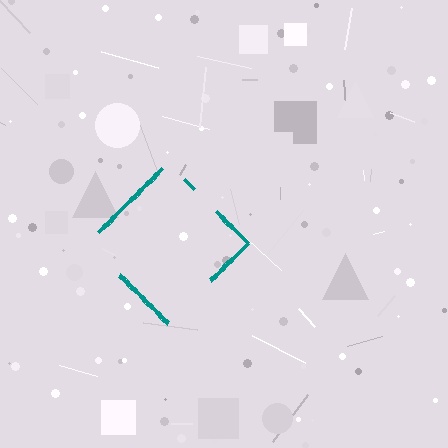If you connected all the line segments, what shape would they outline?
They would outline a diamond.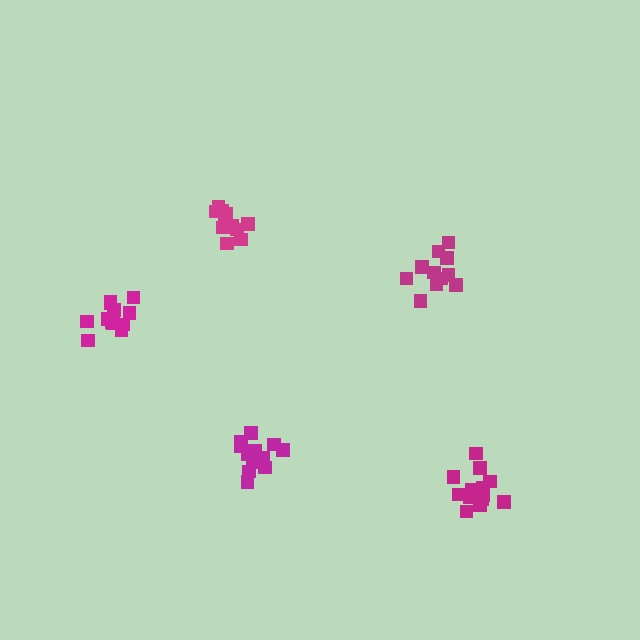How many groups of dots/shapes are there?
There are 5 groups.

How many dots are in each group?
Group 1: 11 dots, Group 2: 15 dots, Group 3: 14 dots, Group 4: 11 dots, Group 5: 13 dots (64 total).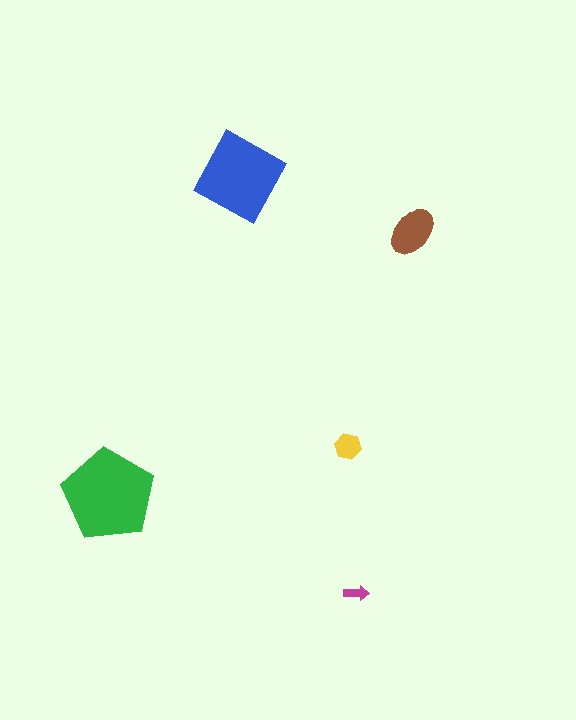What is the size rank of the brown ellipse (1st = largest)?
3rd.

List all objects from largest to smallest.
The green pentagon, the blue diamond, the brown ellipse, the yellow hexagon, the magenta arrow.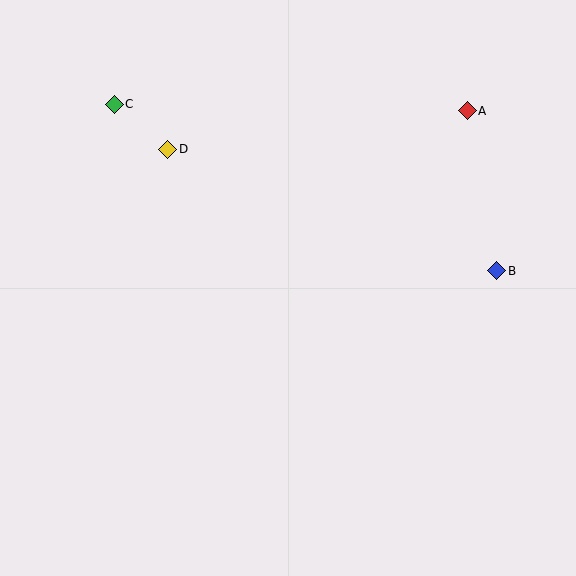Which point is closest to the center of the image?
Point D at (168, 149) is closest to the center.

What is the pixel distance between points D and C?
The distance between D and C is 70 pixels.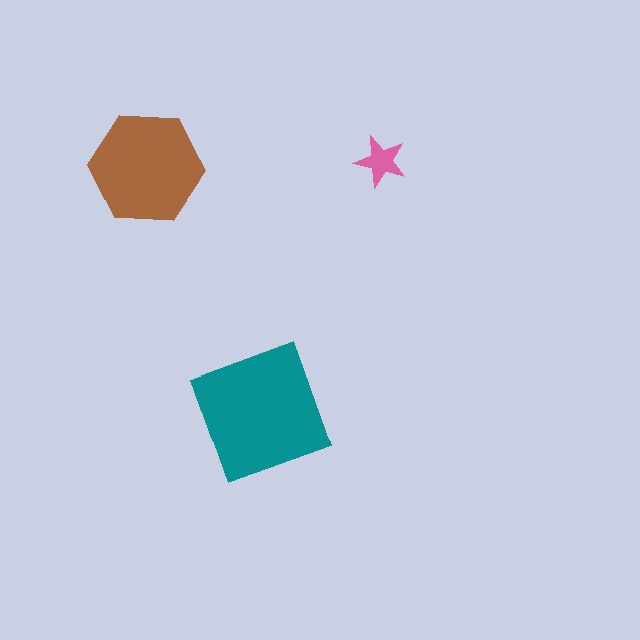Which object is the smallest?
The pink star.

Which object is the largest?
The teal square.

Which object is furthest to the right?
The pink star is rightmost.